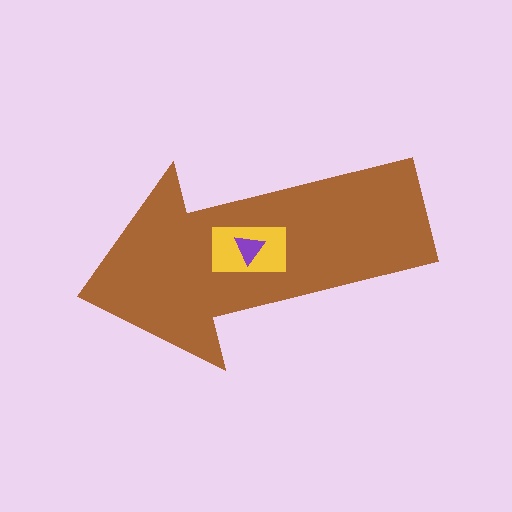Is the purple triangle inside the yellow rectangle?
Yes.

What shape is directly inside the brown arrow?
The yellow rectangle.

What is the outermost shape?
The brown arrow.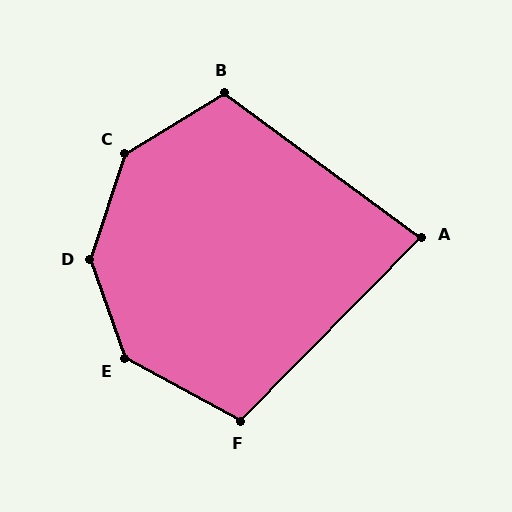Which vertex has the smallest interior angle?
A, at approximately 82 degrees.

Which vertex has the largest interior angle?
D, at approximately 142 degrees.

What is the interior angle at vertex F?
Approximately 106 degrees (obtuse).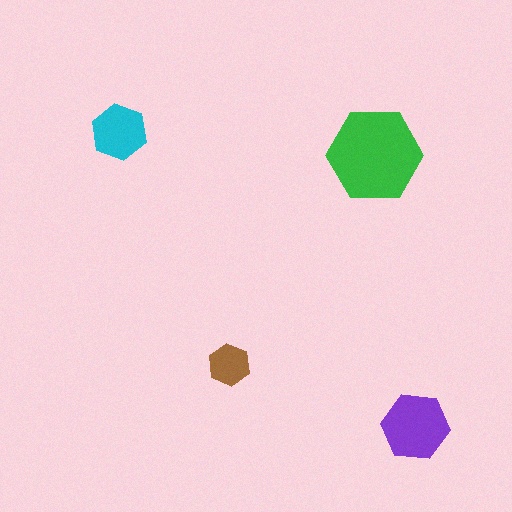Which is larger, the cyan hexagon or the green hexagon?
The green one.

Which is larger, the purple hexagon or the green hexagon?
The green one.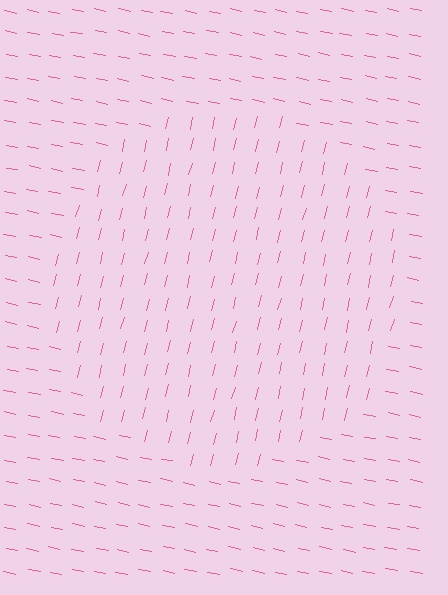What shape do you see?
I see a circle.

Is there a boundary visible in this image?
Yes, there is a texture boundary formed by a change in line orientation.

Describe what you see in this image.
The image is filled with small pink line segments. A circle region in the image has lines oriented differently from the surrounding lines, creating a visible texture boundary.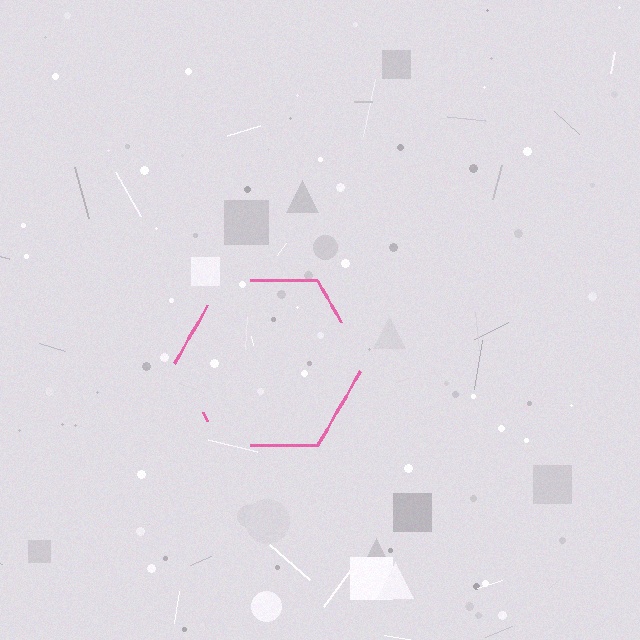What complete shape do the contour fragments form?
The contour fragments form a hexagon.